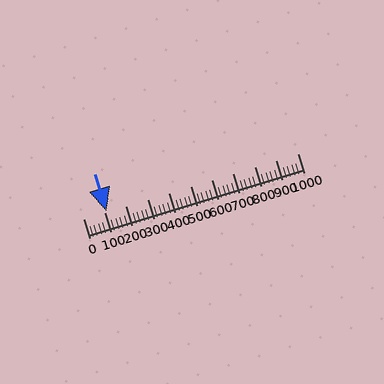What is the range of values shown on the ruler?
The ruler shows values from 0 to 1000.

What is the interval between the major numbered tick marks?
The major tick marks are spaced 100 units apart.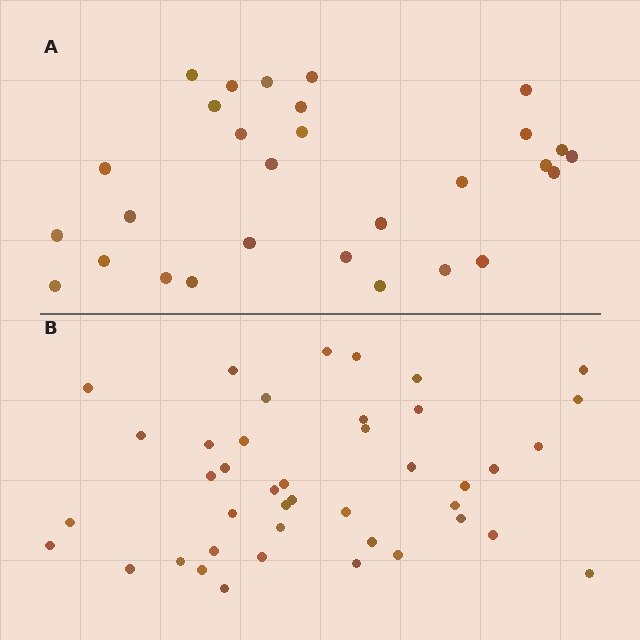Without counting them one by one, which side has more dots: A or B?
Region B (the bottom region) has more dots.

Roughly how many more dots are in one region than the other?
Region B has approximately 15 more dots than region A.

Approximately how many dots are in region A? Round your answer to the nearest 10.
About 30 dots. (The exact count is 29, which rounds to 30.)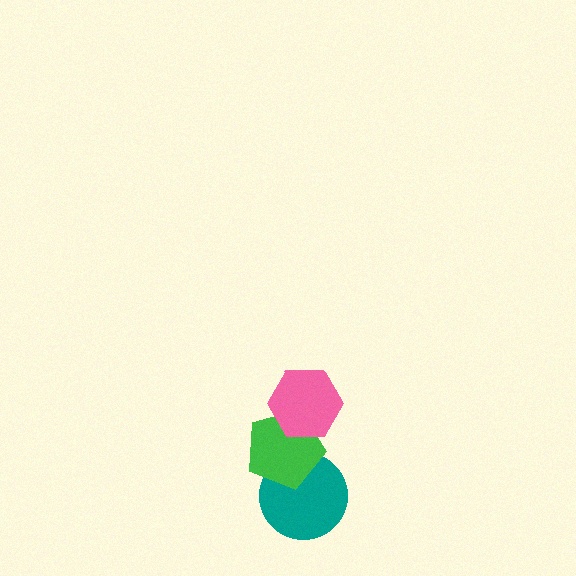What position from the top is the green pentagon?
The green pentagon is 2nd from the top.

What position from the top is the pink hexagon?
The pink hexagon is 1st from the top.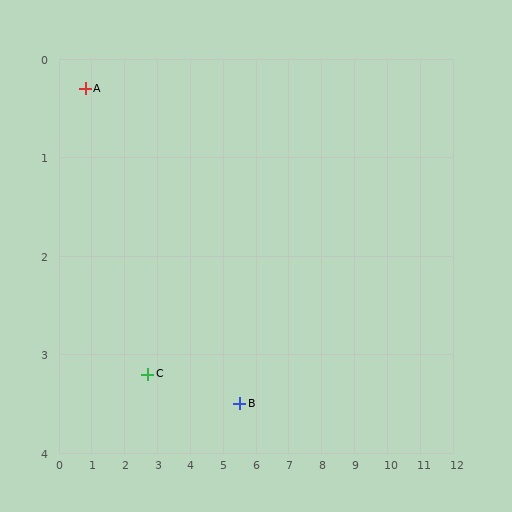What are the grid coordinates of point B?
Point B is at approximately (5.5, 3.5).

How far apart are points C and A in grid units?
Points C and A are about 3.5 grid units apart.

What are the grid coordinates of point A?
Point A is at approximately (0.8, 0.3).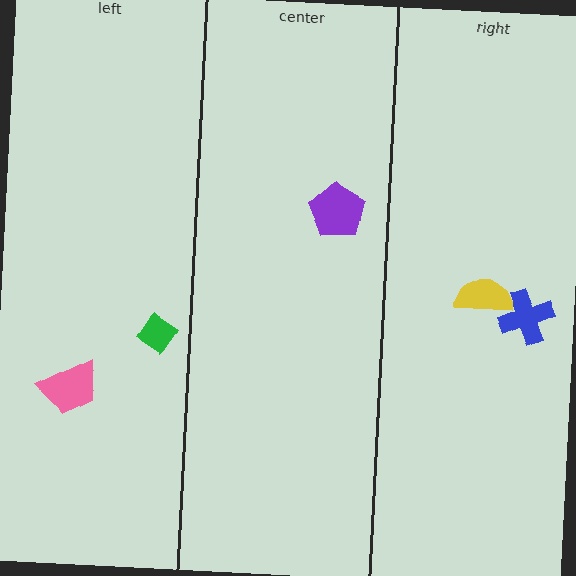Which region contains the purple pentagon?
The center region.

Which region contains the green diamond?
The left region.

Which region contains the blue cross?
The right region.